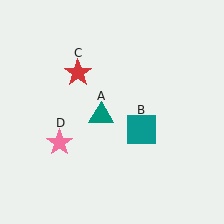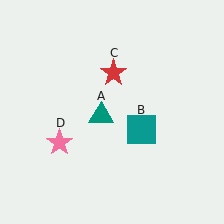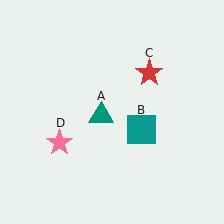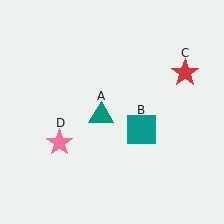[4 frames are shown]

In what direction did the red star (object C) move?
The red star (object C) moved right.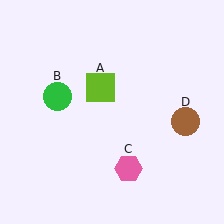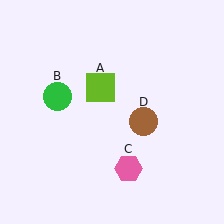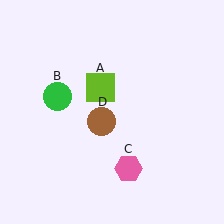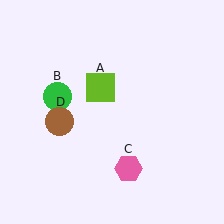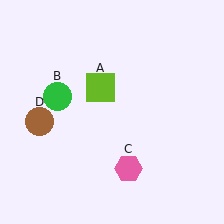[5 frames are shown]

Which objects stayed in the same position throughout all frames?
Lime square (object A) and green circle (object B) and pink hexagon (object C) remained stationary.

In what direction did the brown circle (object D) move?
The brown circle (object D) moved left.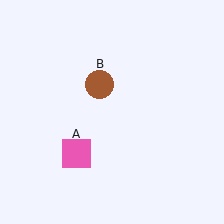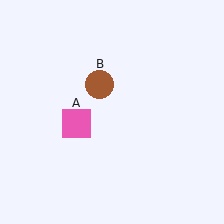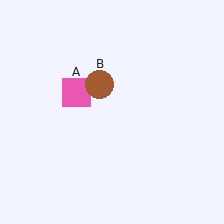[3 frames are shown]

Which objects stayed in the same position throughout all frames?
Brown circle (object B) remained stationary.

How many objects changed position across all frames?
1 object changed position: pink square (object A).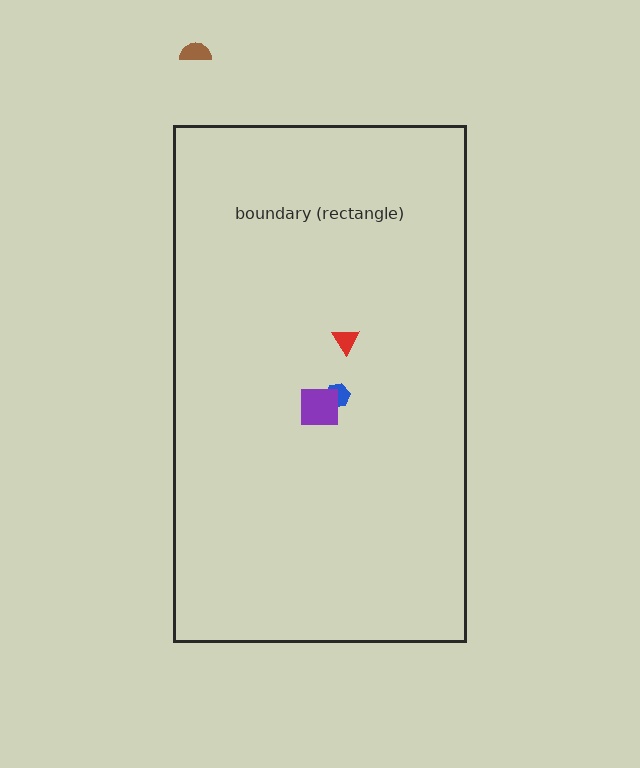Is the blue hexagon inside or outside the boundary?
Inside.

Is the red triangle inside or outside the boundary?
Inside.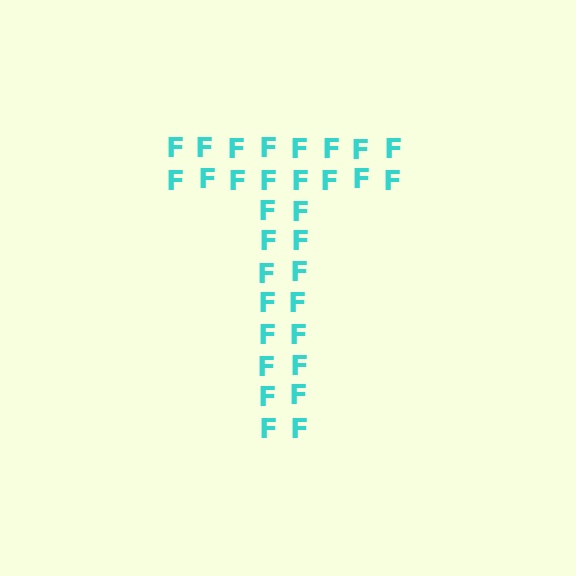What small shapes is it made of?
It is made of small letter F's.